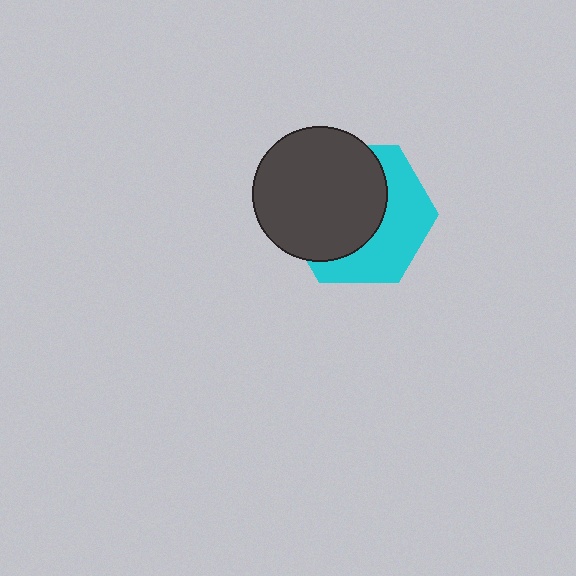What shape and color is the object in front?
The object in front is a dark gray circle.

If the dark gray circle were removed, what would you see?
You would see the complete cyan hexagon.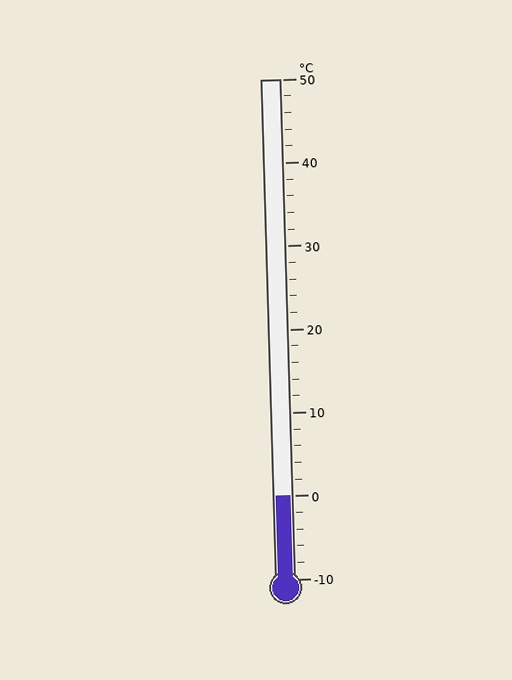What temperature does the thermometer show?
The thermometer shows approximately 0°C.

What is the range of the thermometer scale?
The thermometer scale ranges from -10°C to 50°C.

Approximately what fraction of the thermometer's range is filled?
The thermometer is filled to approximately 15% of its range.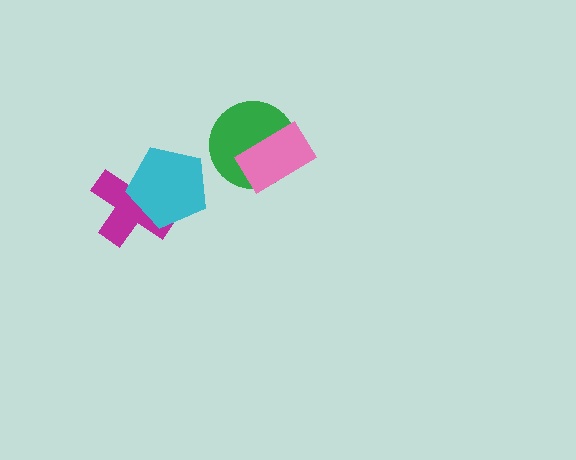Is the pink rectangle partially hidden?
No, no other shape covers it.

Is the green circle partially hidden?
Yes, it is partially covered by another shape.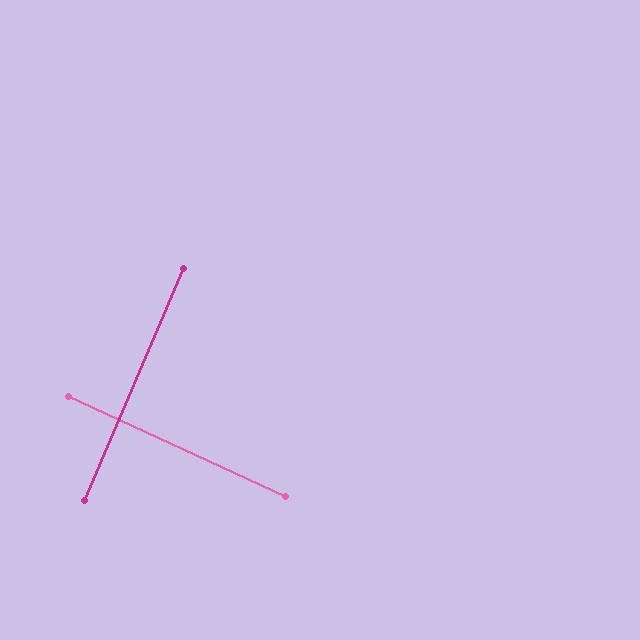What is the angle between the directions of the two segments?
Approximately 88 degrees.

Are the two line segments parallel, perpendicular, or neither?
Perpendicular — they meet at approximately 88°.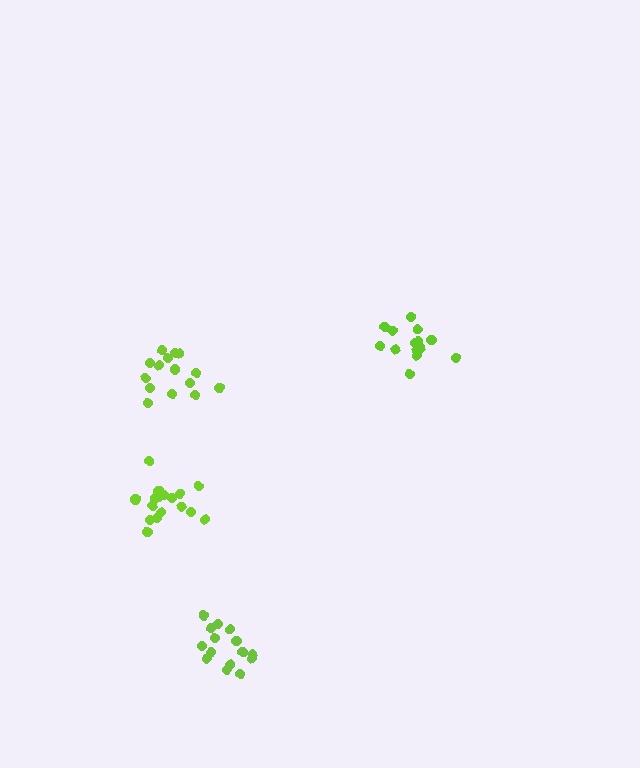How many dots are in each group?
Group 1: 15 dots, Group 2: 15 dots, Group 3: 17 dots, Group 4: 16 dots (63 total).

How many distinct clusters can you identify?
There are 4 distinct clusters.